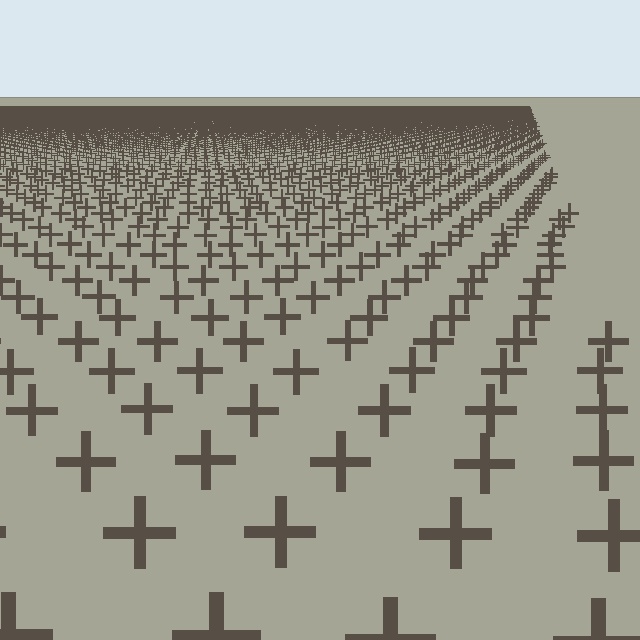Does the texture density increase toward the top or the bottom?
Density increases toward the top.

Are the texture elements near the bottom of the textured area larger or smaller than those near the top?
Larger. Near the bottom, elements are closer to the viewer and appear at a bigger on-screen size.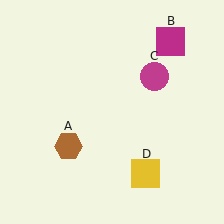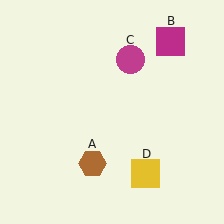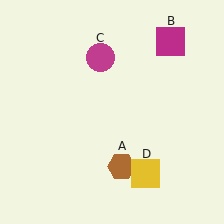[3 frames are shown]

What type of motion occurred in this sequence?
The brown hexagon (object A), magenta circle (object C) rotated counterclockwise around the center of the scene.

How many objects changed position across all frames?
2 objects changed position: brown hexagon (object A), magenta circle (object C).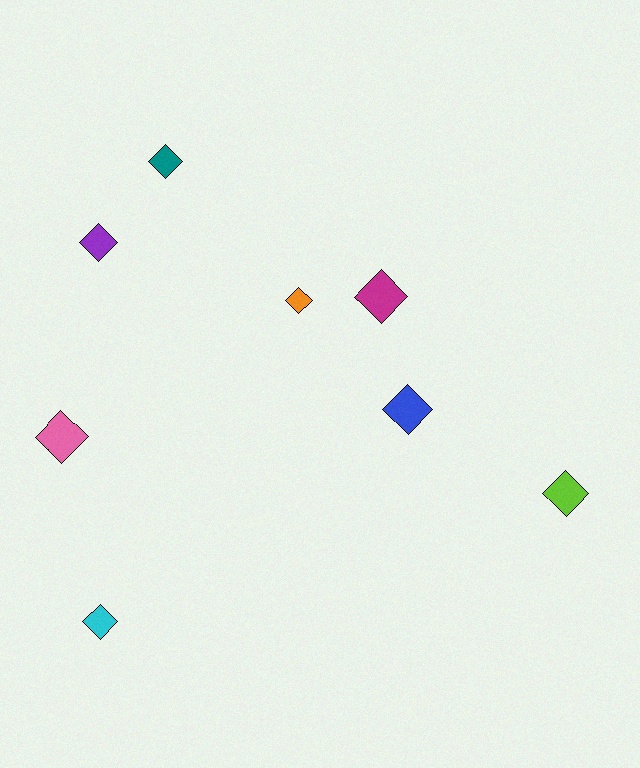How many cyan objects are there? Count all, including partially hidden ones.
There is 1 cyan object.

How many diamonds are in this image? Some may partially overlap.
There are 8 diamonds.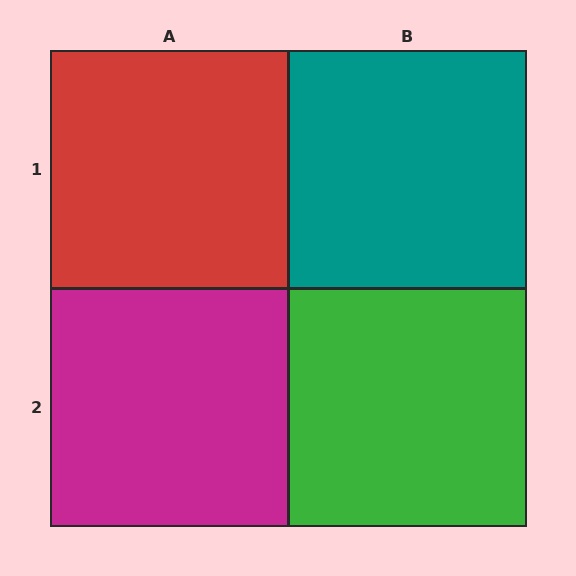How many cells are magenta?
1 cell is magenta.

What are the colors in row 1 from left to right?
Red, teal.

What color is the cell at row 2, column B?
Green.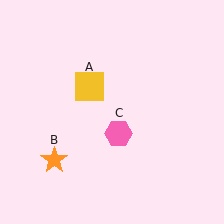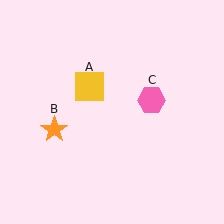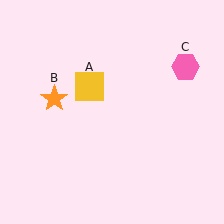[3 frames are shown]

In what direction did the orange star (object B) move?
The orange star (object B) moved up.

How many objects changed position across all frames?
2 objects changed position: orange star (object B), pink hexagon (object C).